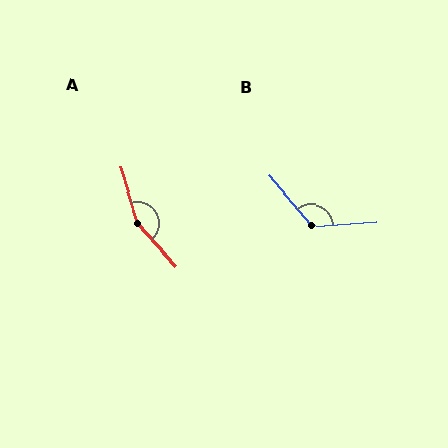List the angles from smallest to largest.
B (127°), A (155°).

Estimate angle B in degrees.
Approximately 127 degrees.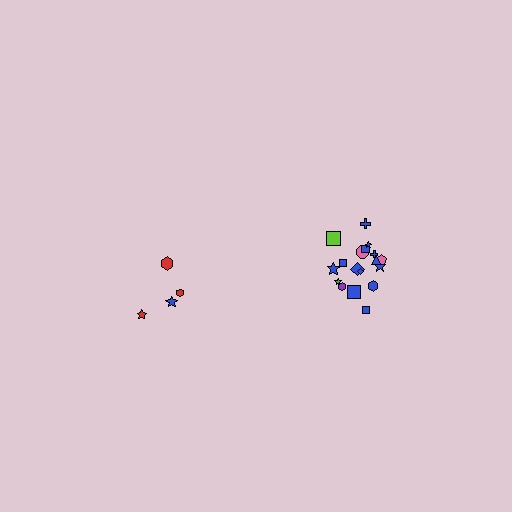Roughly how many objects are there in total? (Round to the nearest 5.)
Roughly 20 objects in total.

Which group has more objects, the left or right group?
The right group.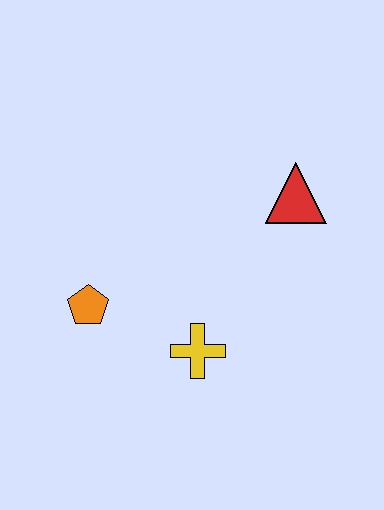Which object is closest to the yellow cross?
The orange pentagon is closest to the yellow cross.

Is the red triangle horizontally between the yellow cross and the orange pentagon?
No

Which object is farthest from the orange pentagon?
The red triangle is farthest from the orange pentagon.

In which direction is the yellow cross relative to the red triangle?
The yellow cross is below the red triangle.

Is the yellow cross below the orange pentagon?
Yes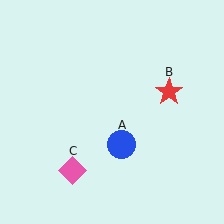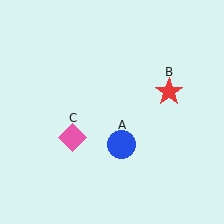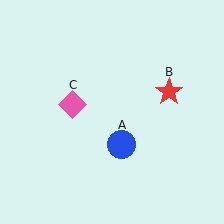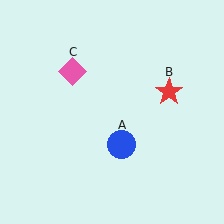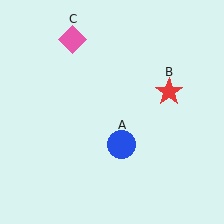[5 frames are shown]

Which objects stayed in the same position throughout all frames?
Blue circle (object A) and red star (object B) remained stationary.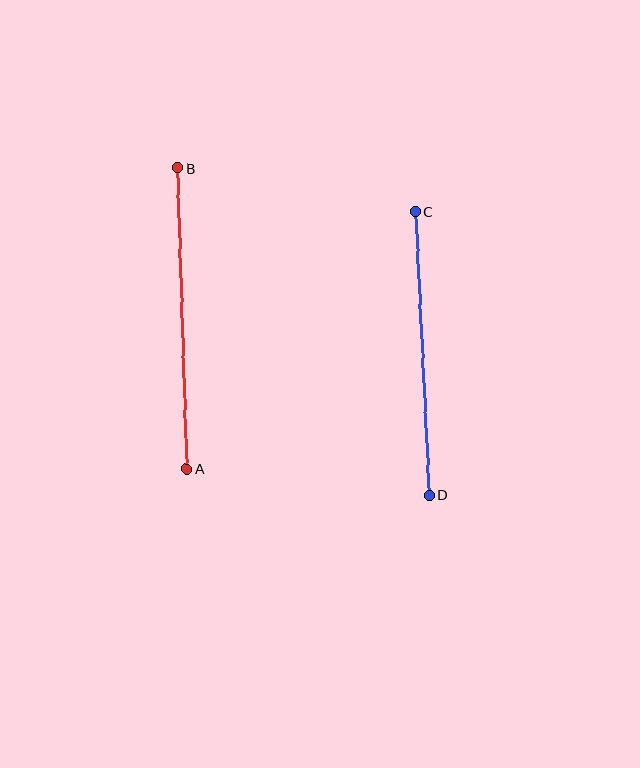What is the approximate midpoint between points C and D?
The midpoint is at approximately (422, 353) pixels.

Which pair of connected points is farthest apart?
Points A and B are farthest apart.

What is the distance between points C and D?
The distance is approximately 284 pixels.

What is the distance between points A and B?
The distance is approximately 301 pixels.